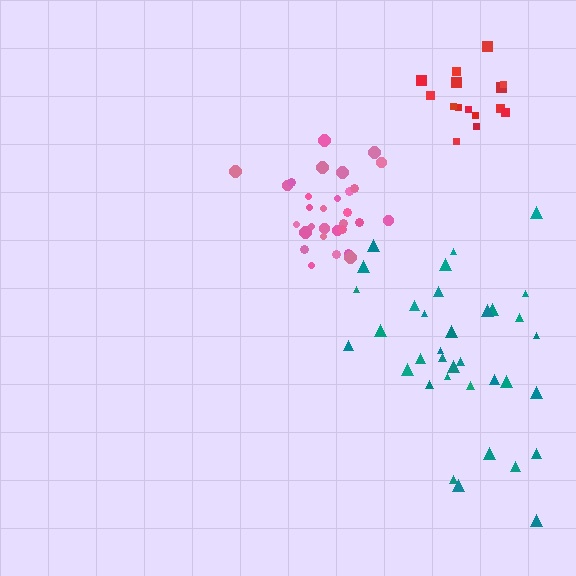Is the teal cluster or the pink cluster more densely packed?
Pink.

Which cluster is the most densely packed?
Pink.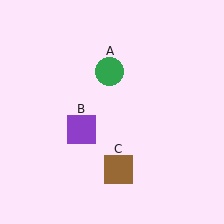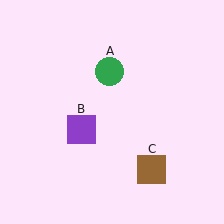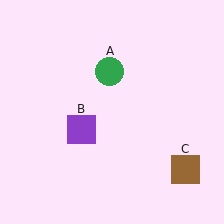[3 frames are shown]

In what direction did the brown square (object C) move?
The brown square (object C) moved right.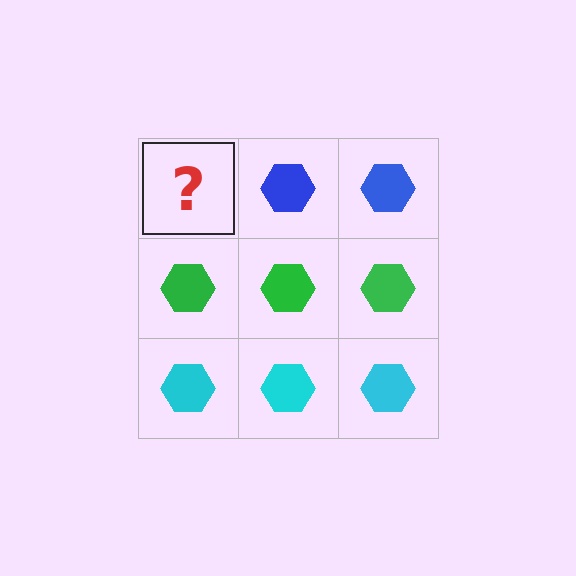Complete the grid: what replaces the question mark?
The question mark should be replaced with a blue hexagon.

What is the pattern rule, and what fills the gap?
The rule is that each row has a consistent color. The gap should be filled with a blue hexagon.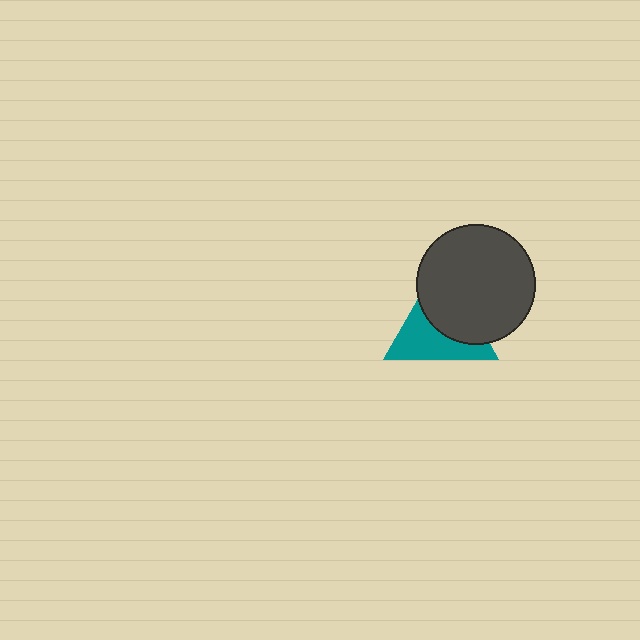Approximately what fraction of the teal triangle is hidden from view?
Roughly 51% of the teal triangle is hidden behind the dark gray circle.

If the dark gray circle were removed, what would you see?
You would see the complete teal triangle.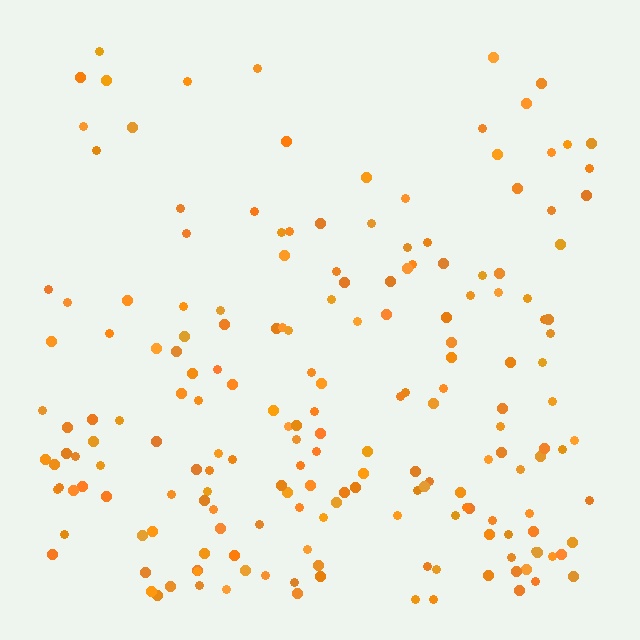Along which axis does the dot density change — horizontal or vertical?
Vertical.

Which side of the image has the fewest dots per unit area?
The top.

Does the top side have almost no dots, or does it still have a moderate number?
Still a moderate number, just noticeably fewer than the bottom.